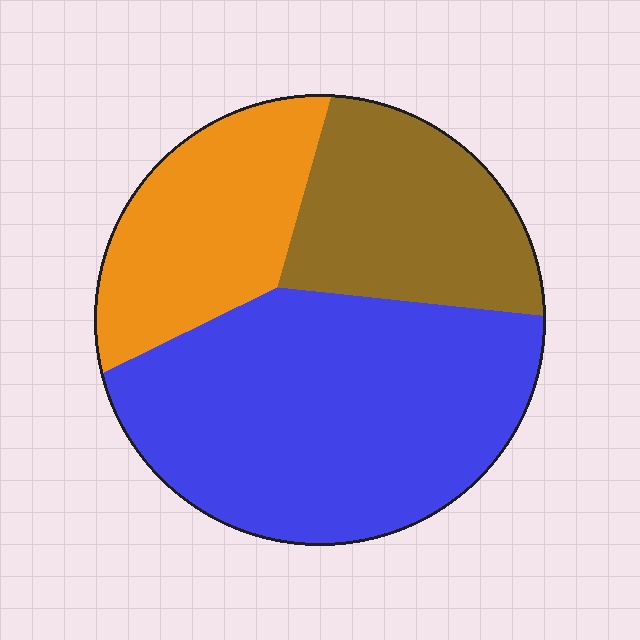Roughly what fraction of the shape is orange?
Orange covers around 25% of the shape.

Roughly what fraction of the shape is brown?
Brown covers about 25% of the shape.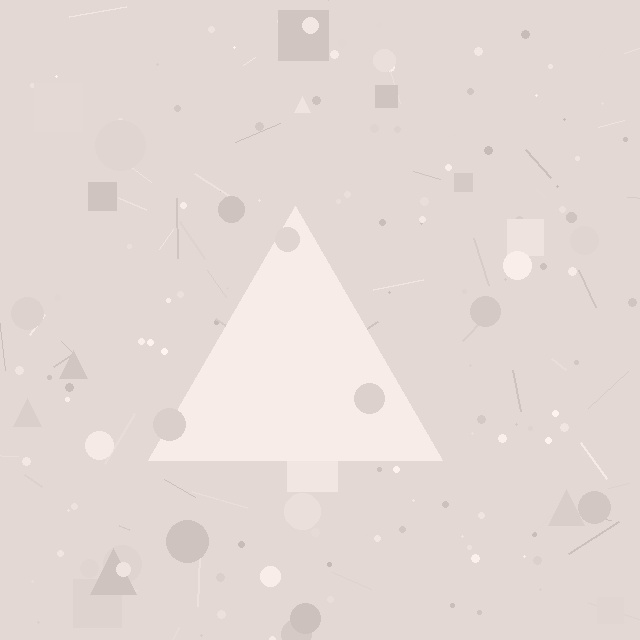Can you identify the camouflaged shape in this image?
The camouflaged shape is a triangle.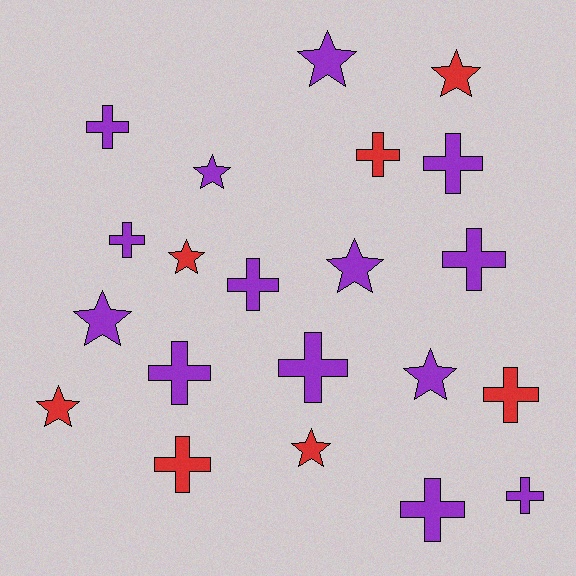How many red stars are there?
There are 4 red stars.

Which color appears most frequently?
Purple, with 14 objects.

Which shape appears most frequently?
Cross, with 12 objects.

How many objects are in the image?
There are 21 objects.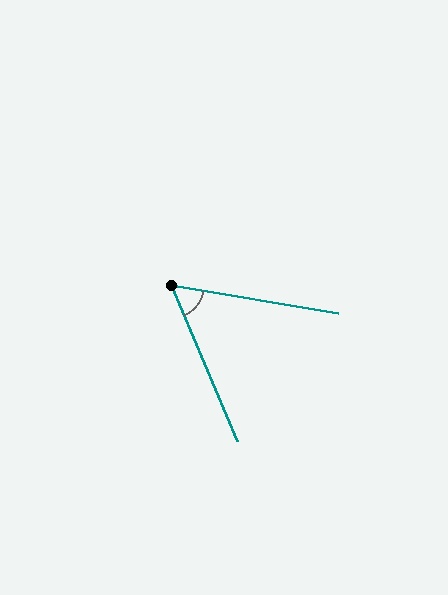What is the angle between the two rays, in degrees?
Approximately 58 degrees.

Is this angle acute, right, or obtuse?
It is acute.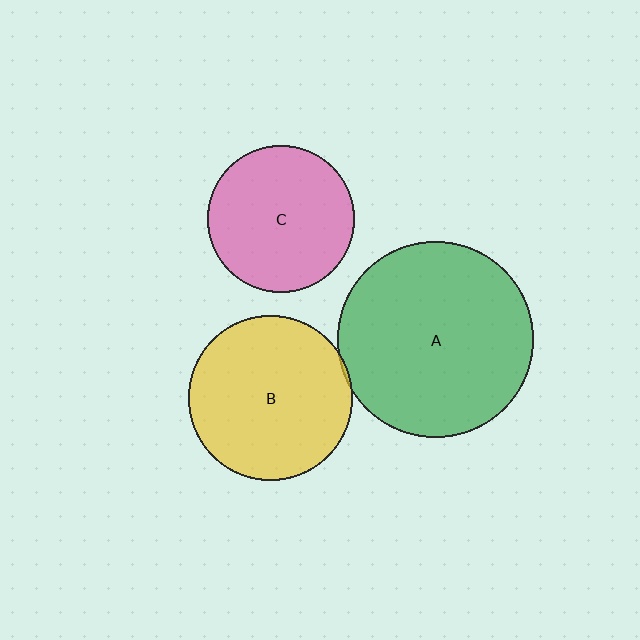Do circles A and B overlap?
Yes.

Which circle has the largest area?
Circle A (green).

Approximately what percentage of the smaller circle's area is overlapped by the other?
Approximately 5%.